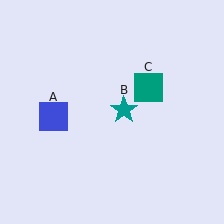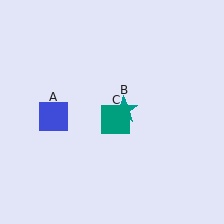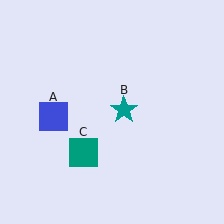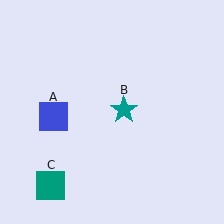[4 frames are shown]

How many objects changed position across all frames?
1 object changed position: teal square (object C).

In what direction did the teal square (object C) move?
The teal square (object C) moved down and to the left.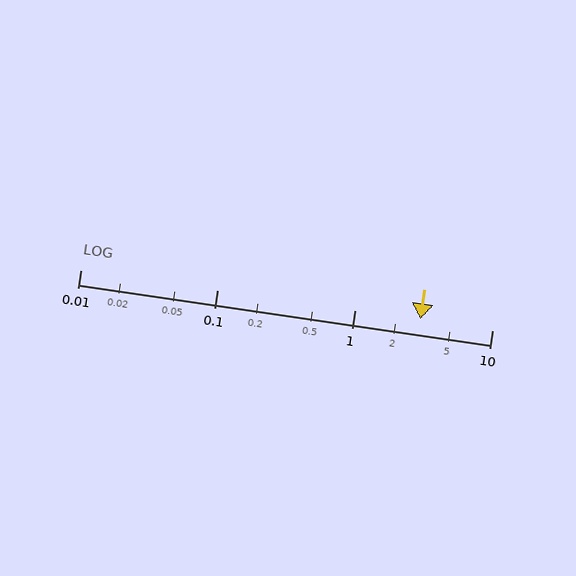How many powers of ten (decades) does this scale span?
The scale spans 3 decades, from 0.01 to 10.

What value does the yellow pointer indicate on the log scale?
The pointer indicates approximately 3.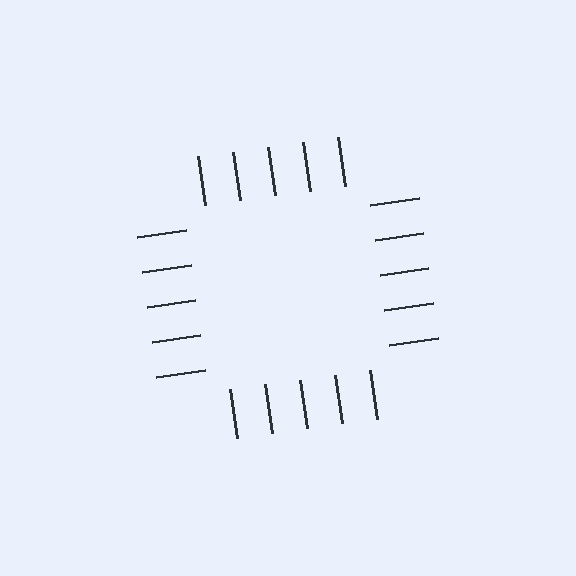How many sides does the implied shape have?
4 sides — the line-ends trace a square.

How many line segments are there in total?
20 — 5 along each of the 4 edges.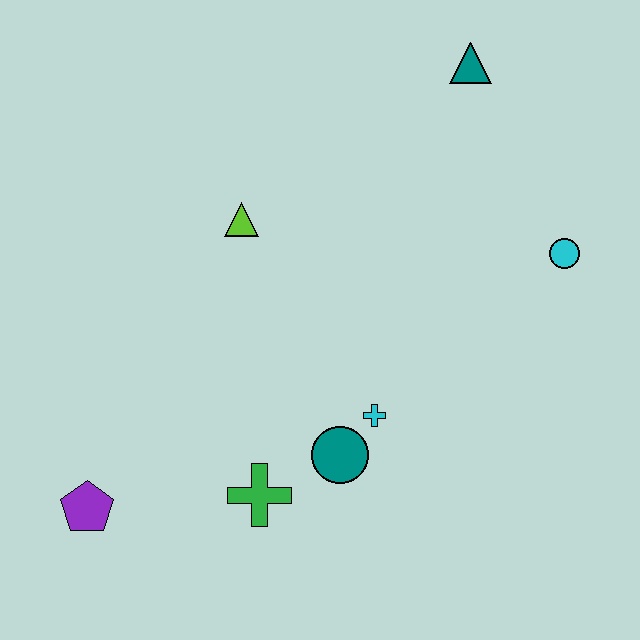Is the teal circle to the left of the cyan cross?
Yes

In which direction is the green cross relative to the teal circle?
The green cross is to the left of the teal circle.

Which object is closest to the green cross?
The teal circle is closest to the green cross.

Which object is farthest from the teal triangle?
The purple pentagon is farthest from the teal triangle.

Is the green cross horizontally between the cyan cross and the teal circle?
No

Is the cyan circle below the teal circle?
No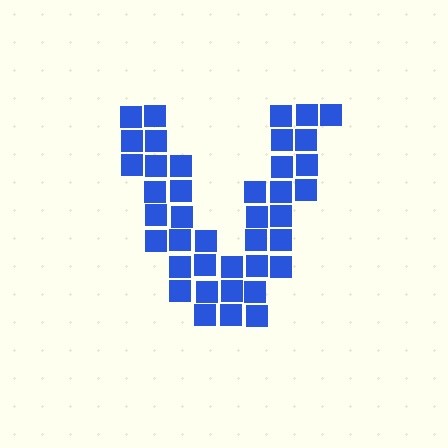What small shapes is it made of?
It is made of small squares.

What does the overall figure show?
The overall figure shows the letter V.